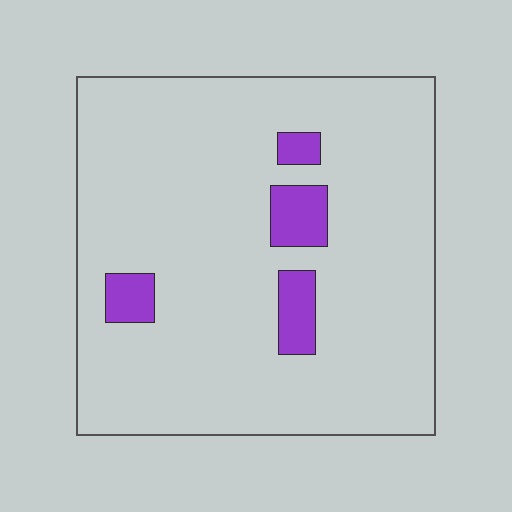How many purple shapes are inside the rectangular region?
4.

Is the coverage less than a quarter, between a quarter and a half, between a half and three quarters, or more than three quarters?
Less than a quarter.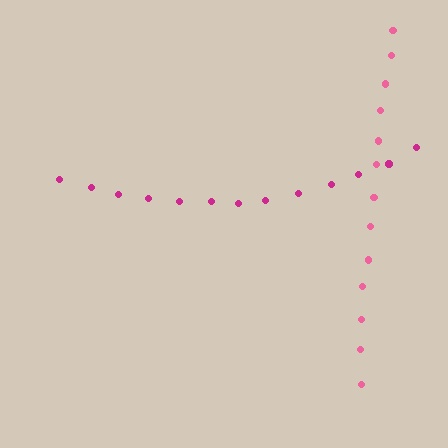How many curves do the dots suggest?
There are 2 distinct paths.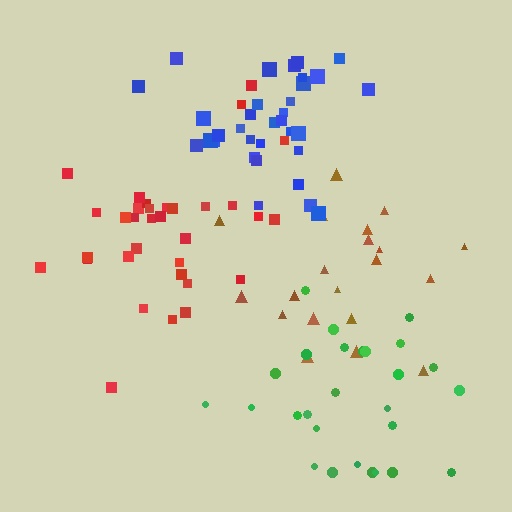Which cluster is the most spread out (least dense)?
Brown.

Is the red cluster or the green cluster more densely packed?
Green.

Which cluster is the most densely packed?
Blue.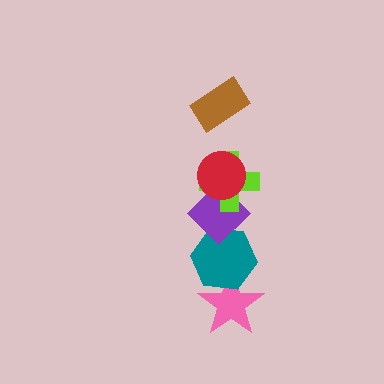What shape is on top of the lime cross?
The red circle is on top of the lime cross.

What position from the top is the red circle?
The red circle is 2nd from the top.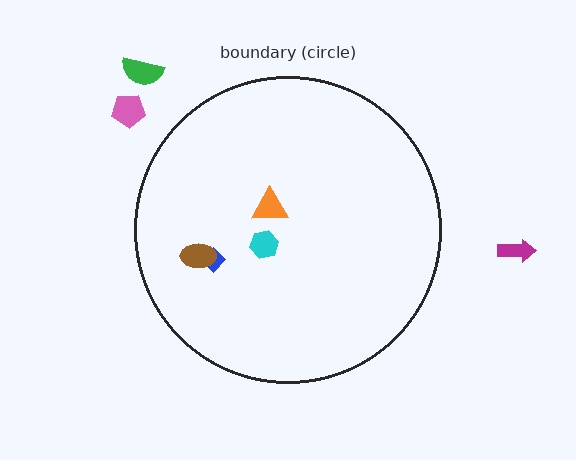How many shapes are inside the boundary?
4 inside, 3 outside.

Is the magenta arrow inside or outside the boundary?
Outside.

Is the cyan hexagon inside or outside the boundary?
Inside.